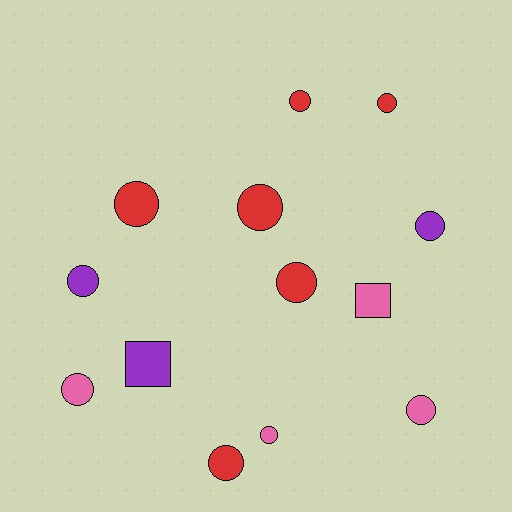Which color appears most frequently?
Red, with 6 objects.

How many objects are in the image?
There are 13 objects.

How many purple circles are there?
There are 2 purple circles.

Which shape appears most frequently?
Circle, with 11 objects.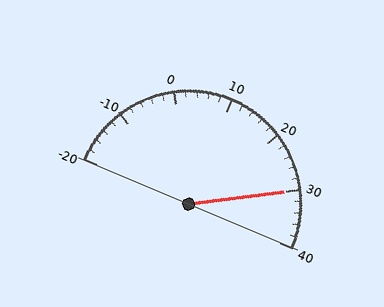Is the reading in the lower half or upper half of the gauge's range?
The reading is in the upper half of the range (-20 to 40).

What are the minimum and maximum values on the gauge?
The gauge ranges from -20 to 40.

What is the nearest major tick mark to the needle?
The nearest major tick mark is 30.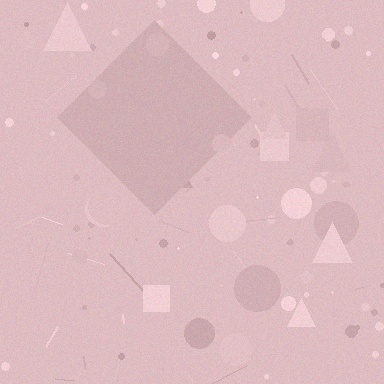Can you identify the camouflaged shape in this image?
The camouflaged shape is a diamond.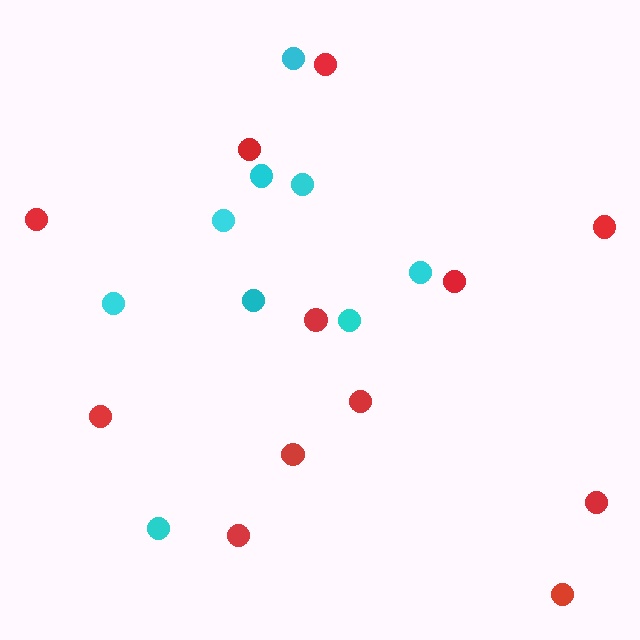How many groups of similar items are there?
There are 2 groups: one group of red circles (12) and one group of cyan circles (9).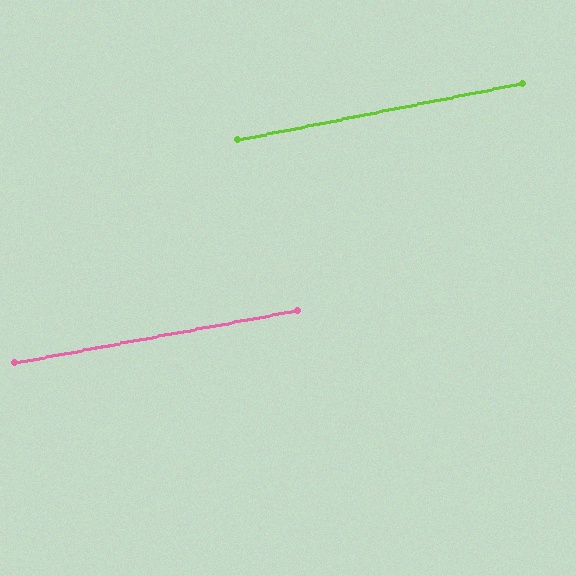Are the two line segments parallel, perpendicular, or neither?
Parallel — their directions differ by only 0.7°.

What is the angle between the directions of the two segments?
Approximately 1 degree.